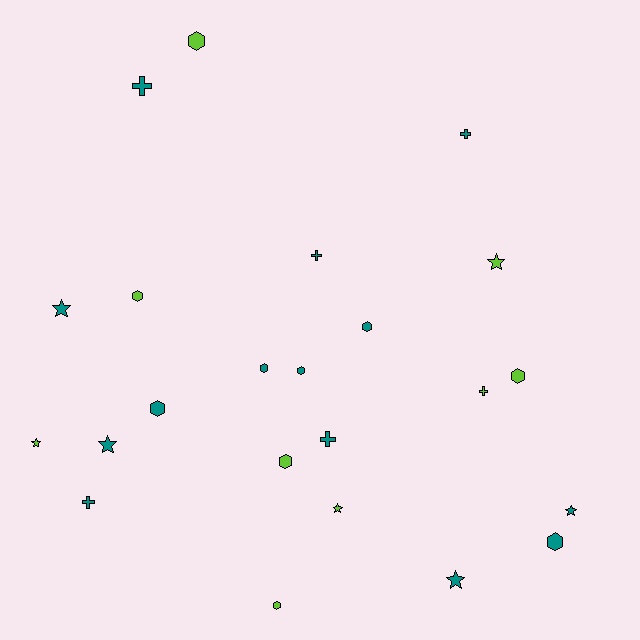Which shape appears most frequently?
Hexagon, with 10 objects.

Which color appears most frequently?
Teal, with 14 objects.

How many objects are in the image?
There are 23 objects.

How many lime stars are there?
There are 3 lime stars.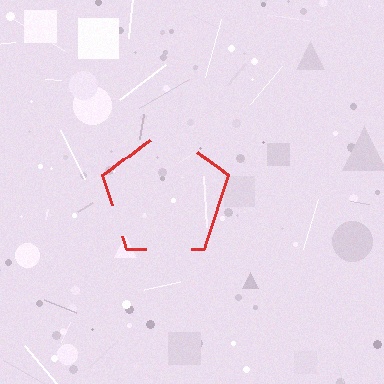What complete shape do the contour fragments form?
The contour fragments form a pentagon.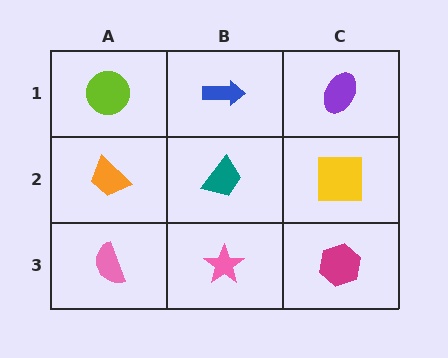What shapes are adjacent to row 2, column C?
A purple ellipse (row 1, column C), a magenta hexagon (row 3, column C), a teal trapezoid (row 2, column B).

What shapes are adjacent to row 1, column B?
A teal trapezoid (row 2, column B), a lime circle (row 1, column A), a purple ellipse (row 1, column C).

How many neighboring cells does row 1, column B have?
3.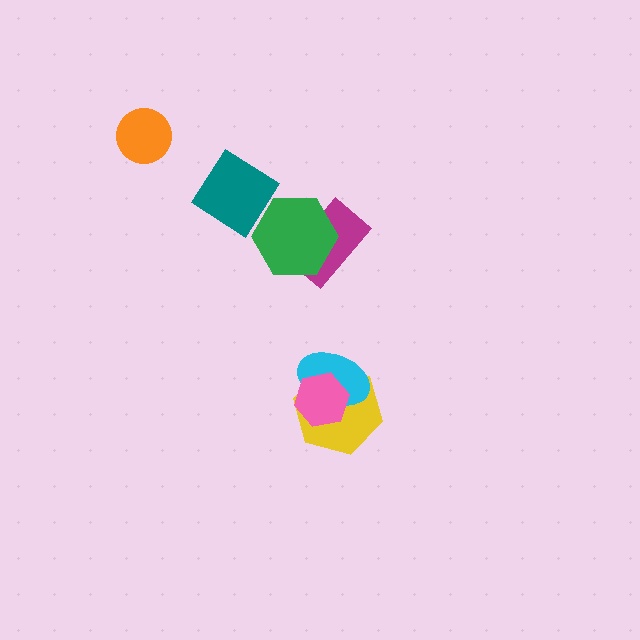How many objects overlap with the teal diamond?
0 objects overlap with the teal diamond.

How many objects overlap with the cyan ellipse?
2 objects overlap with the cyan ellipse.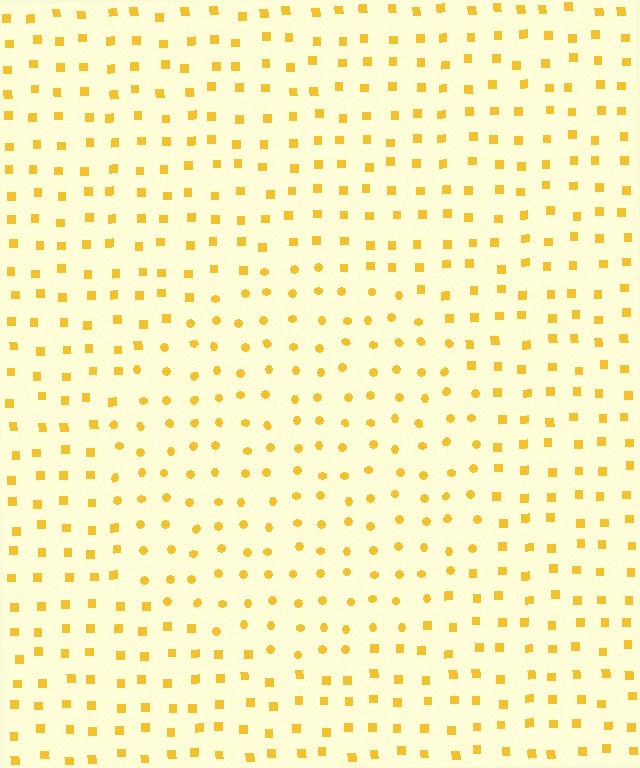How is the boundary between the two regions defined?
The boundary is defined by a change in element shape: circles inside vs. squares outside. All elements share the same color and spacing.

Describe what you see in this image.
The image is filled with small yellow elements arranged in a uniform grid. A circle-shaped region contains circles, while the surrounding area contains squares. The boundary is defined purely by the change in element shape.